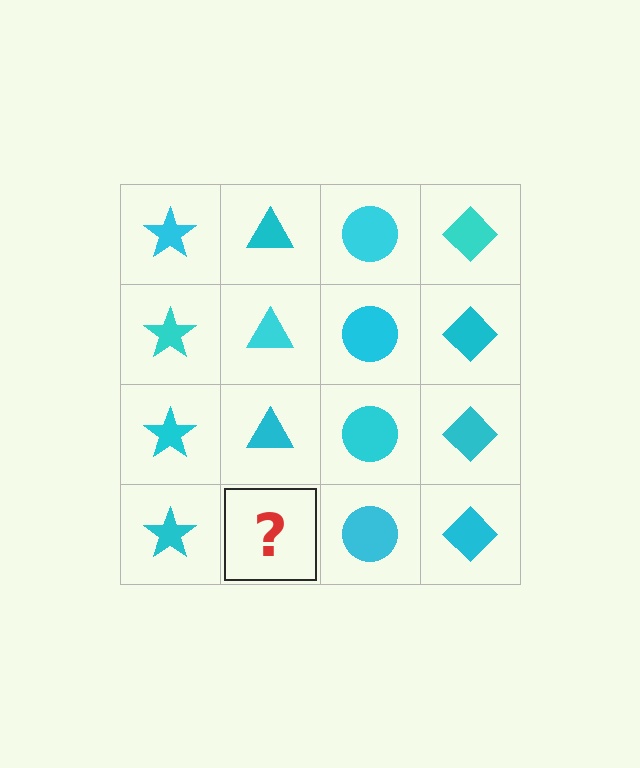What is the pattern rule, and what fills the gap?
The rule is that each column has a consistent shape. The gap should be filled with a cyan triangle.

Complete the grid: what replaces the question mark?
The question mark should be replaced with a cyan triangle.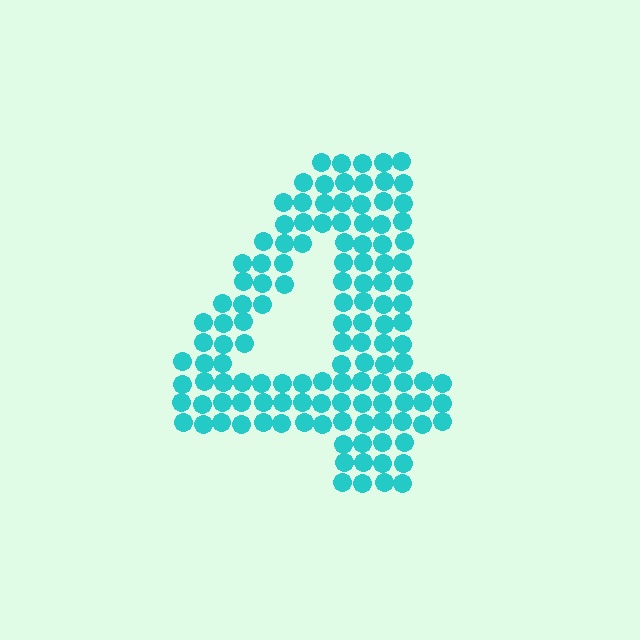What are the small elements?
The small elements are circles.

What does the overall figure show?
The overall figure shows the digit 4.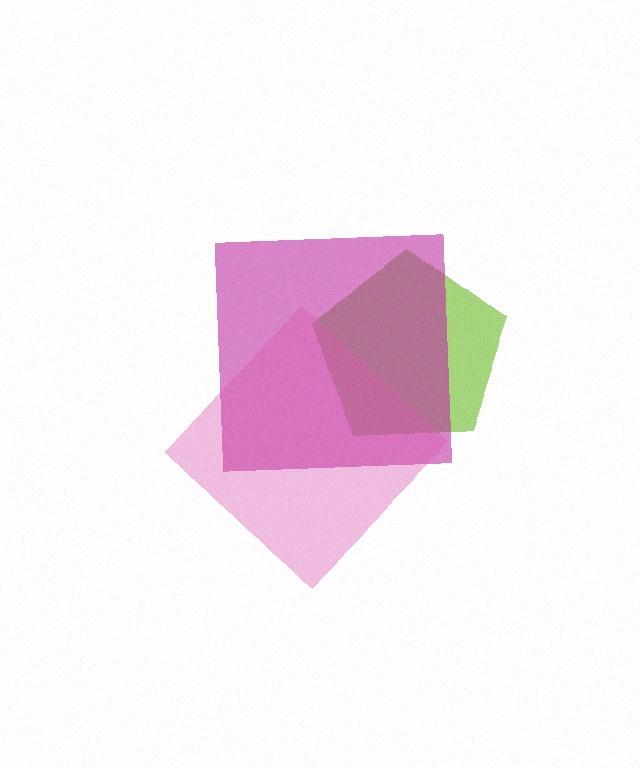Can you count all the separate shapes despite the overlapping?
Yes, there are 3 separate shapes.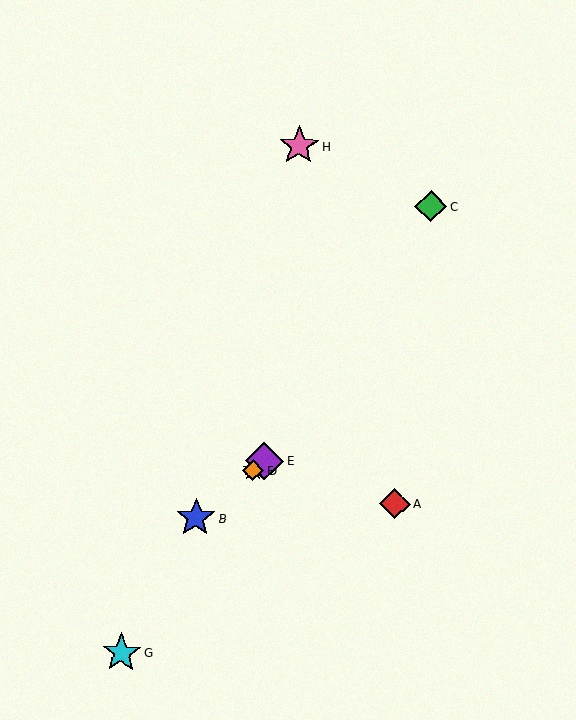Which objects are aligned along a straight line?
Objects B, D, E, F are aligned along a straight line.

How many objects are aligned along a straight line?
4 objects (B, D, E, F) are aligned along a straight line.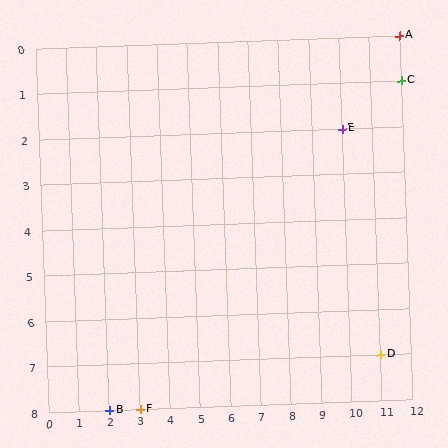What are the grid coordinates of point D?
Point D is at grid coordinates (11, 7).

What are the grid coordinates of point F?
Point F is at grid coordinates (3, 8).